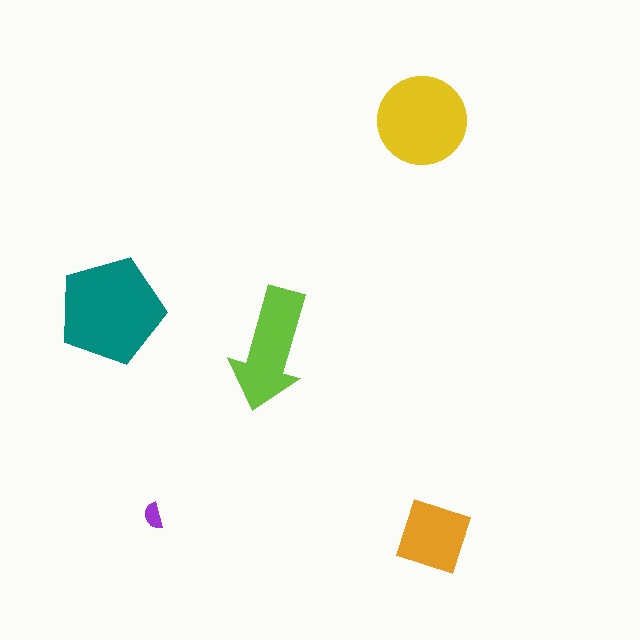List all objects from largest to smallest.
The teal pentagon, the yellow circle, the lime arrow, the orange diamond, the purple semicircle.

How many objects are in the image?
There are 5 objects in the image.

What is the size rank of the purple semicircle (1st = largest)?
5th.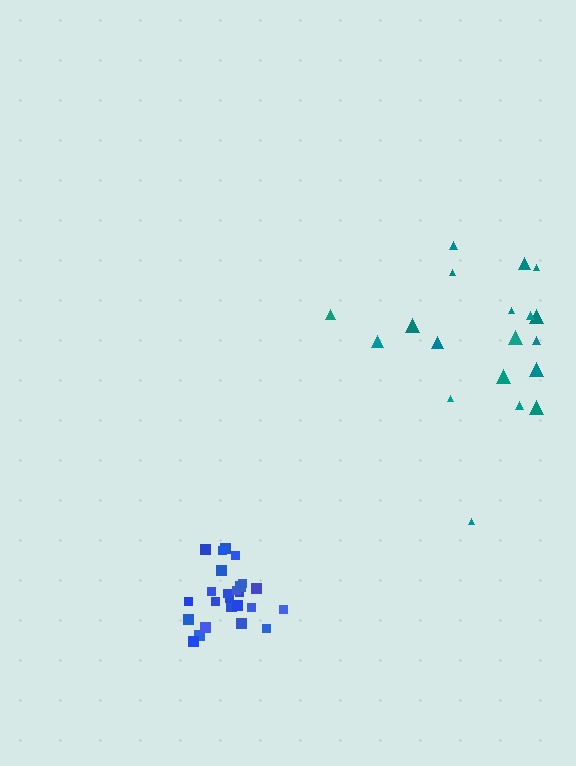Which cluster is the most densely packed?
Blue.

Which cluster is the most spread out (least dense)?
Teal.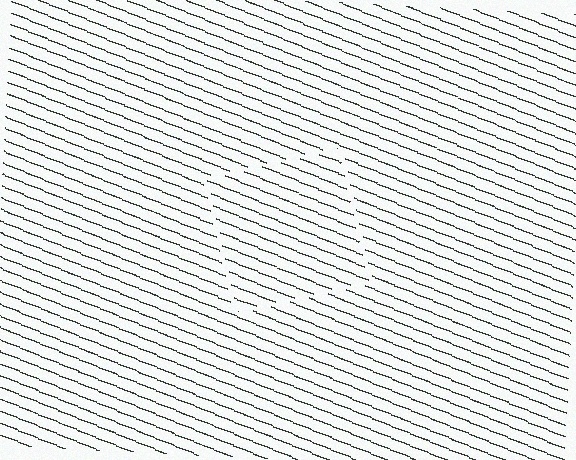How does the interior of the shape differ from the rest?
The interior of the shape contains the same grating, shifted by half a period — the contour is defined by the phase discontinuity where line-ends from the inner and outer gratings abut.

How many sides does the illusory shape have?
4 sides — the line-ends trace a square.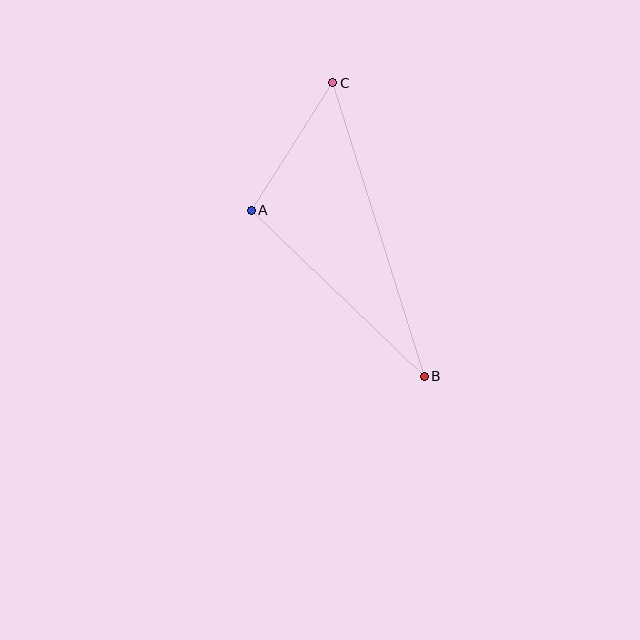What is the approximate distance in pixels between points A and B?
The distance between A and B is approximately 239 pixels.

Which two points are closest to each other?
Points A and C are closest to each other.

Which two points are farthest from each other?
Points B and C are farthest from each other.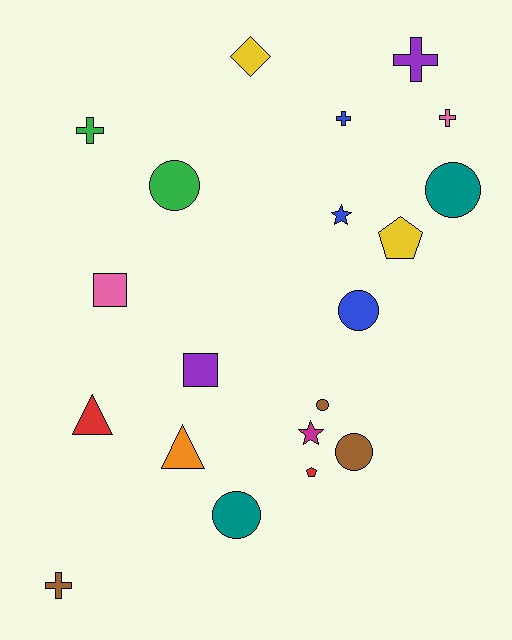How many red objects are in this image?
There are 2 red objects.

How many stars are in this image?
There are 2 stars.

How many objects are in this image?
There are 20 objects.